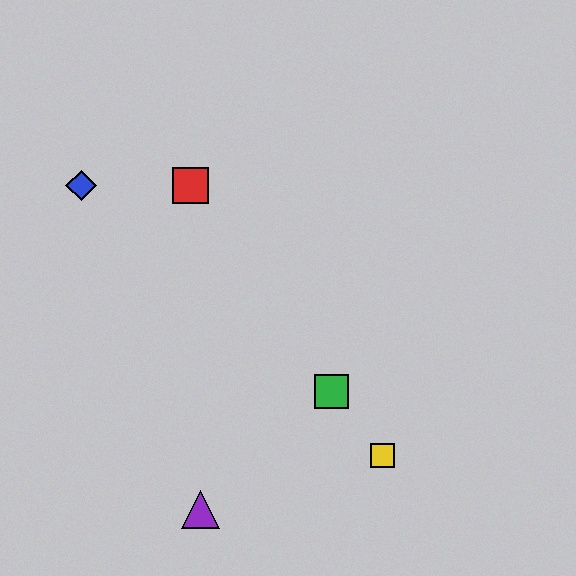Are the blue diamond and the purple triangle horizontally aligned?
No, the blue diamond is at y≈185 and the purple triangle is at y≈510.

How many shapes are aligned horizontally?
2 shapes (the red square, the blue diamond) are aligned horizontally.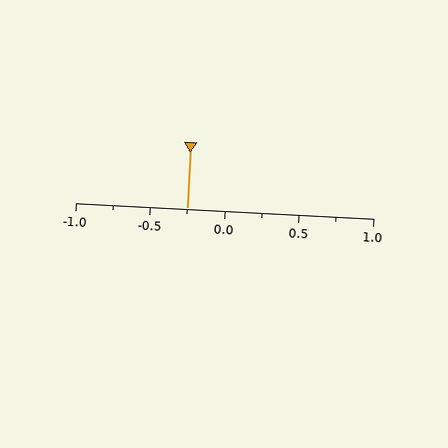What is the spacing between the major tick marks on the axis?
The major ticks are spaced 0.5 apart.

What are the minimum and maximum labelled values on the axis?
The axis runs from -1.0 to 1.0.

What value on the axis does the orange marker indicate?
The marker indicates approximately -0.25.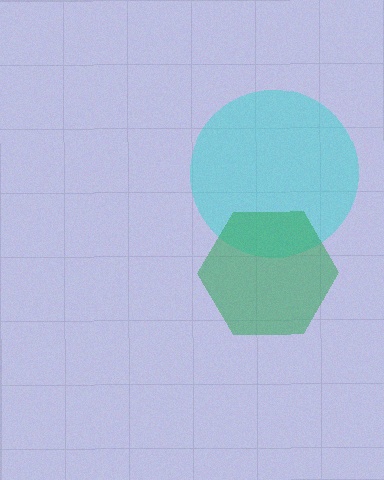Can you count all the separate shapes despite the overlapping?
Yes, there are 2 separate shapes.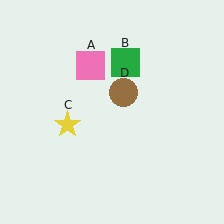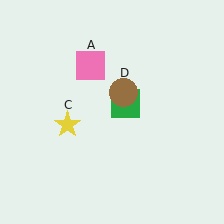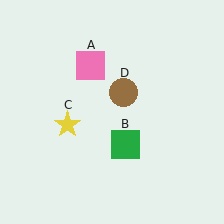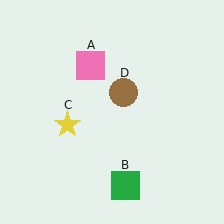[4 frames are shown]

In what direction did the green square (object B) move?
The green square (object B) moved down.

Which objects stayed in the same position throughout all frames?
Pink square (object A) and yellow star (object C) and brown circle (object D) remained stationary.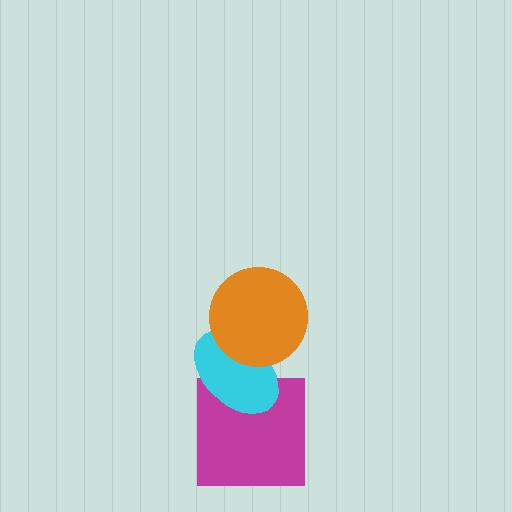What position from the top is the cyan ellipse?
The cyan ellipse is 2nd from the top.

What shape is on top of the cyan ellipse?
The orange circle is on top of the cyan ellipse.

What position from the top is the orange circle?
The orange circle is 1st from the top.